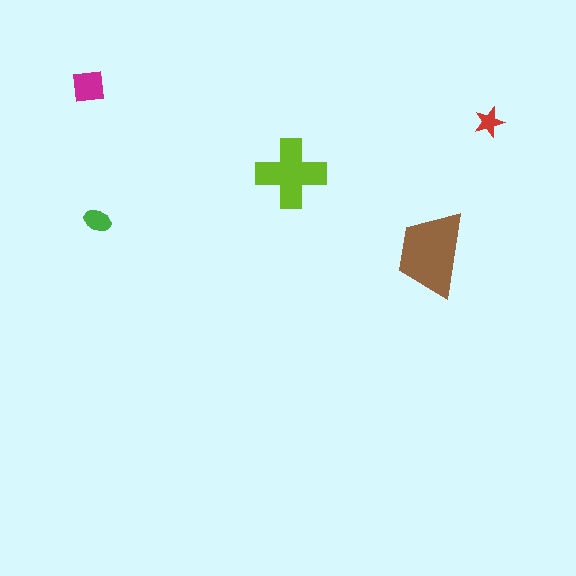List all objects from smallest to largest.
The red star, the green ellipse, the magenta square, the lime cross, the brown trapezoid.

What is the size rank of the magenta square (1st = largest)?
3rd.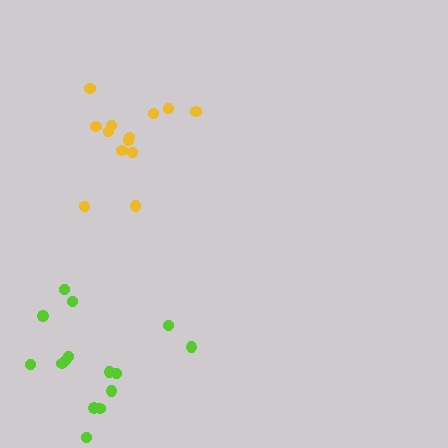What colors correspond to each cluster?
The clusters are colored: lime, yellow.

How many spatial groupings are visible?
There are 2 spatial groupings.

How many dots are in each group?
Group 1: 15 dots, Group 2: 13 dots (28 total).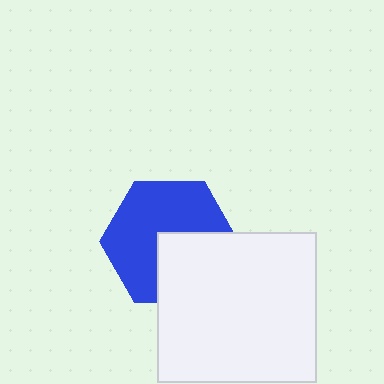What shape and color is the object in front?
The object in front is a white rectangle.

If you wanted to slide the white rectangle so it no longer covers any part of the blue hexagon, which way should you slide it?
Slide it toward the lower-right — that is the most direct way to separate the two shapes.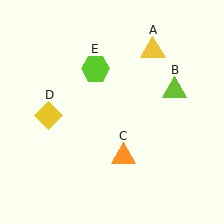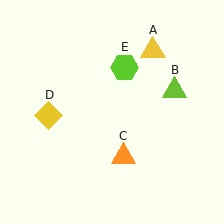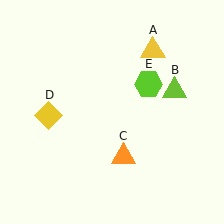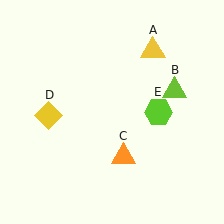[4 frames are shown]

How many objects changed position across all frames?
1 object changed position: lime hexagon (object E).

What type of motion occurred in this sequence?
The lime hexagon (object E) rotated clockwise around the center of the scene.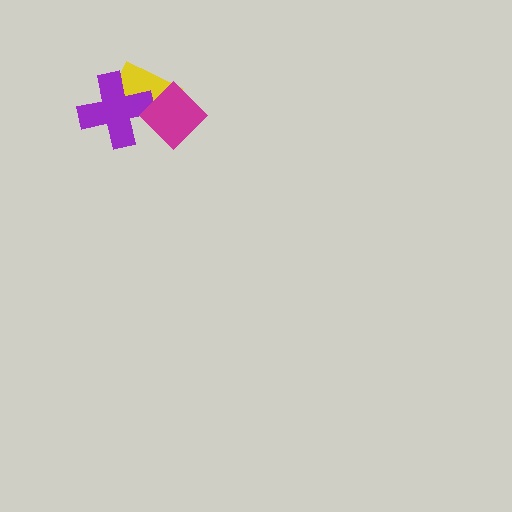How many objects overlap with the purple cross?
2 objects overlap with the purple cross.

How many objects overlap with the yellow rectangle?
2 objects overlap with the yellow rectangle.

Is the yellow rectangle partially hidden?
Yes, it is partially covered by another shape.